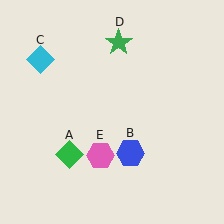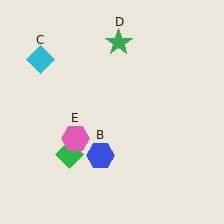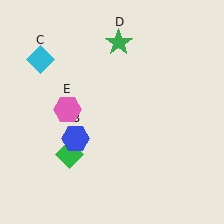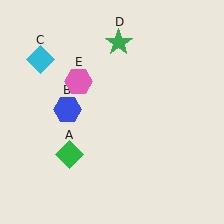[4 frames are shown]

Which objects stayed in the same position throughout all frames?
Green diamond (object A) and cyan diamond (object C) and green star (object D) remained stationary.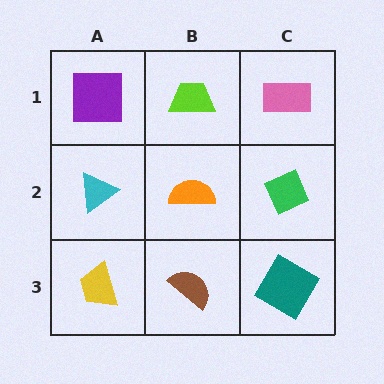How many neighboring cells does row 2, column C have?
3.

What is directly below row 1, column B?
An orange semicircle.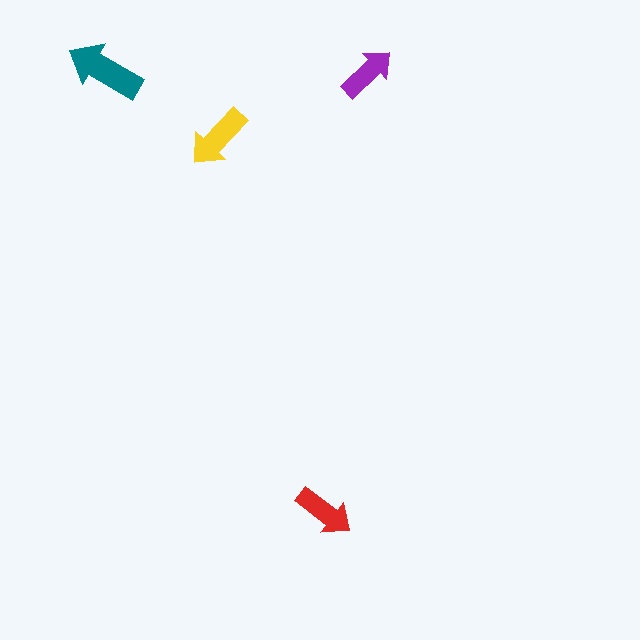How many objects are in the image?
There are 4 objects in the image.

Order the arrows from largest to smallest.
the teal one, the yellow one, the red one, the purple one.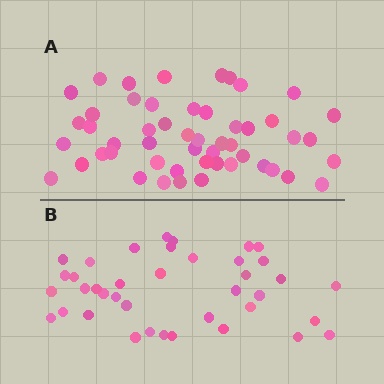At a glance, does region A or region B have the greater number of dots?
Region A (the top region) has more dots.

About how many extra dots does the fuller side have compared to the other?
Region A has roughly 12 or so more dots than region B.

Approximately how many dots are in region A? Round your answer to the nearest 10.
About 50 dots. (The exact count is 51, which rounds to 50.)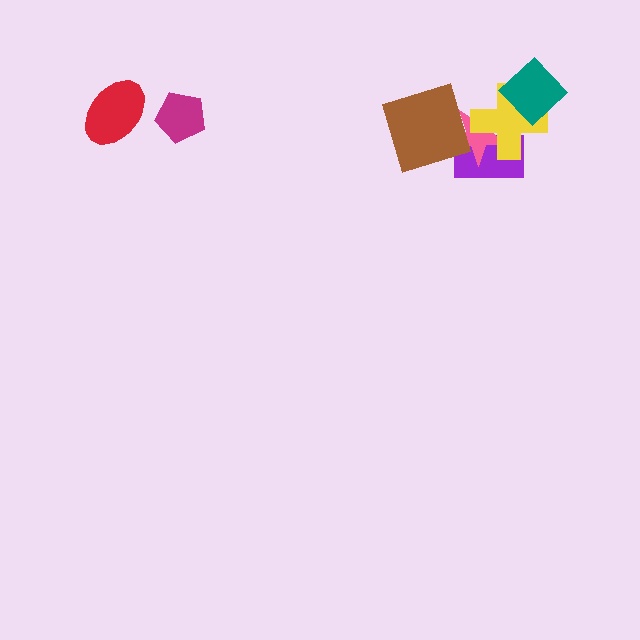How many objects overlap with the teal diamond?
1 object overlaps with the teal diamond.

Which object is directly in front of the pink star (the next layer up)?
The brown square is directly in front of the pink star.